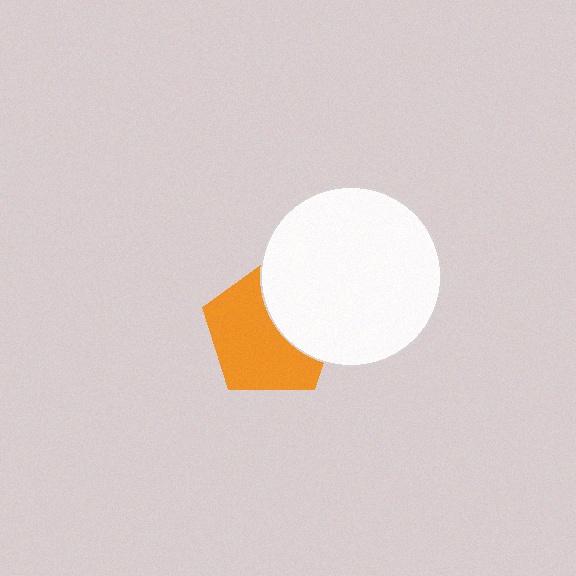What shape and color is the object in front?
The object in front is a white circle.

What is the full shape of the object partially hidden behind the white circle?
The partially hidden object is an orange pentagon.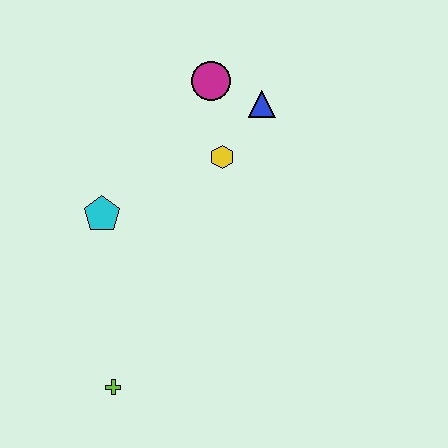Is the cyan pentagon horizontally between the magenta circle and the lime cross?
No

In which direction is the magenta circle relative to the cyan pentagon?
The magenta circle is above the cyan pentagon.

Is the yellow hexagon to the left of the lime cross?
No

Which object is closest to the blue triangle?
The magenta circle is closest to the blue triangle.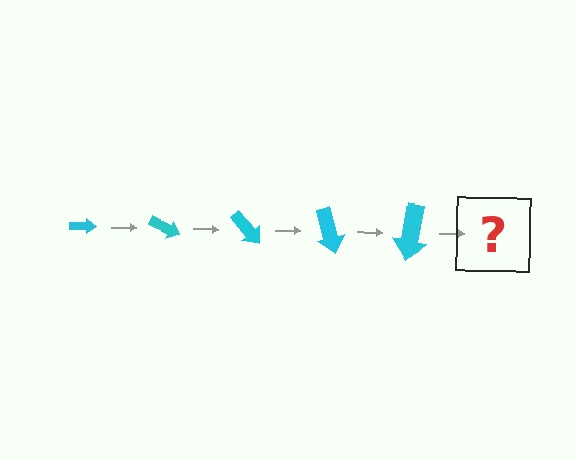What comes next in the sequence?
The next element should be an arrow, larger than the previous one and rotated 125 degrees from the start.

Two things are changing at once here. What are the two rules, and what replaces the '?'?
The two rules are that the arrow grows larger each step and it rotates 25 degrees each step. The '?' should be an arrow, larger than the previous one and rotated 125 degrees from the start.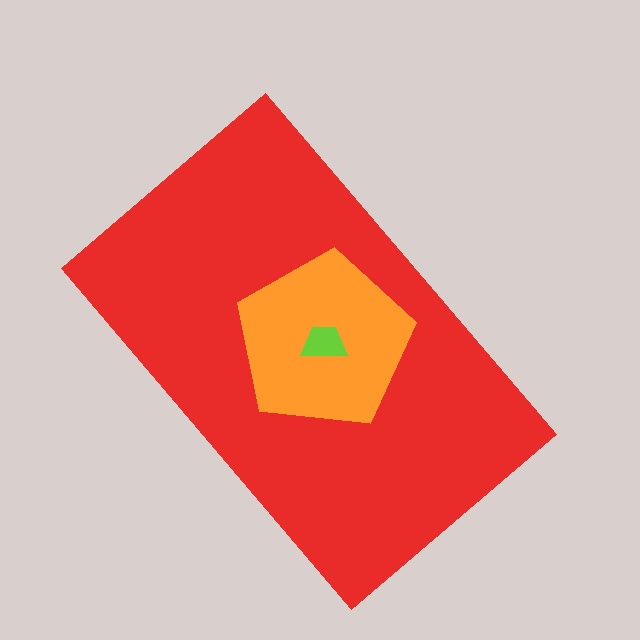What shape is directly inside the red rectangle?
The orange pentagon.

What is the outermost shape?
The red rectangle.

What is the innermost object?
The lime trapezoid.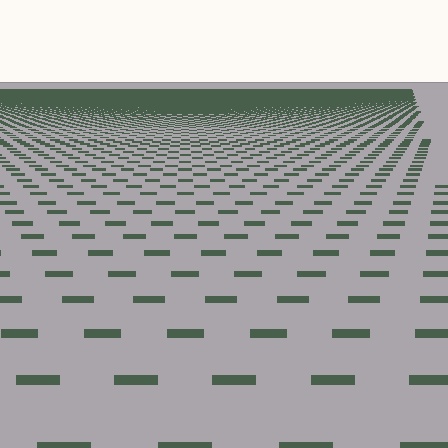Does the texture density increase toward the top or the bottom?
Density increases toward the top.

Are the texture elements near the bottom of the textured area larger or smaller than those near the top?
Larger. Near the bottom, elements are closer to the viewer and appear at a bigger on-screen size.